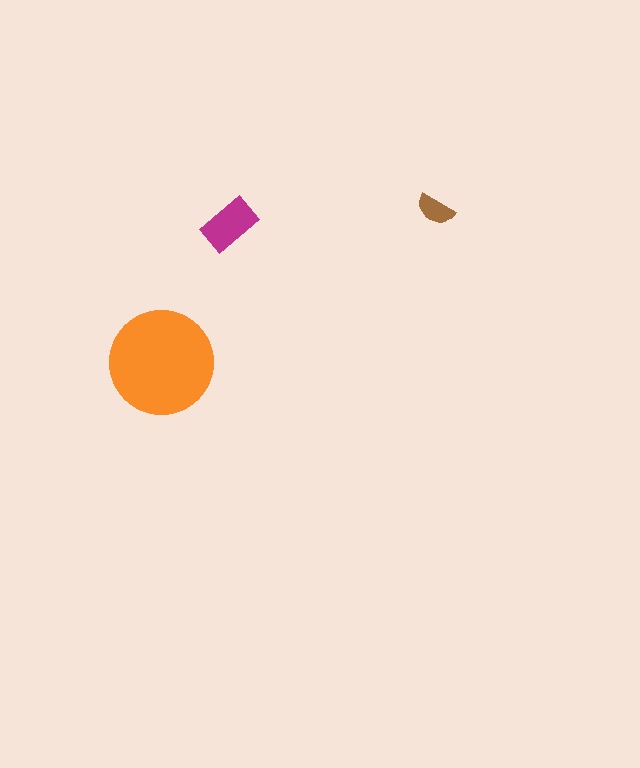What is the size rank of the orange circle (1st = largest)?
1st.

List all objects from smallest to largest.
The brown semicircle, the magenta rectangle, the orange circle.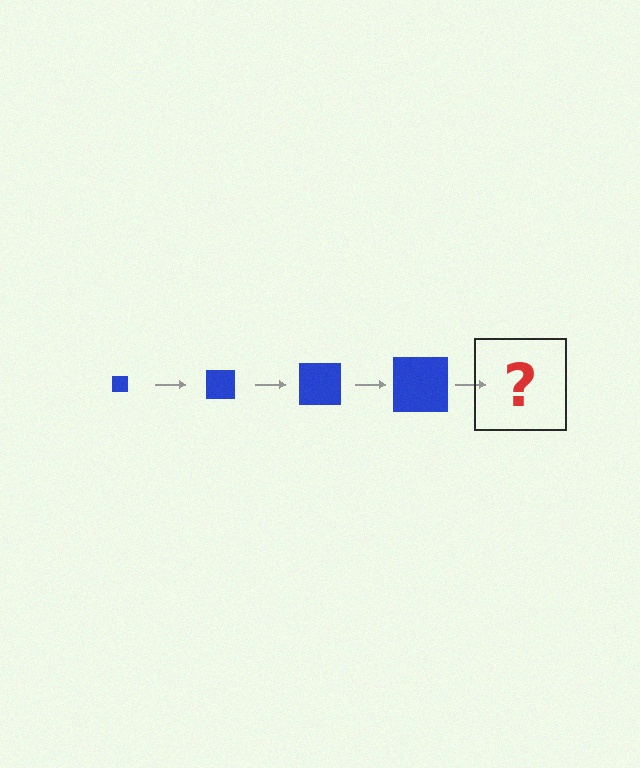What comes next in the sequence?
The next element should be a blue square, larger than the previous one.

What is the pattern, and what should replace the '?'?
The pattern is that the square gets progressively larger each step. The '?' should be a blue square, larger than the previous one.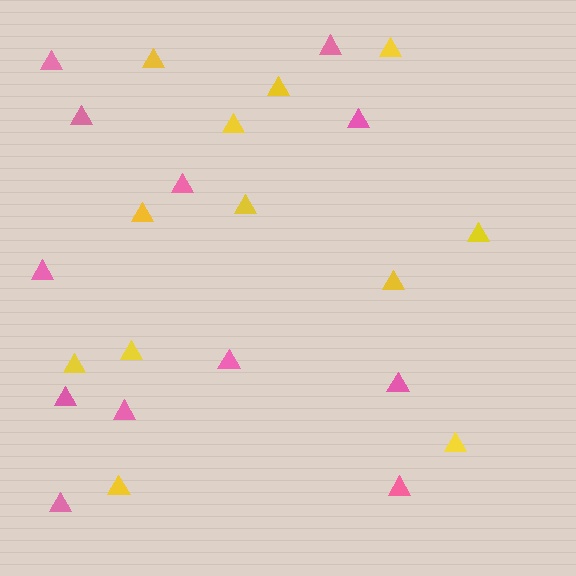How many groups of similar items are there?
There are 2 groups: one group of yellow triangles (12) and one group of pink triangles (12).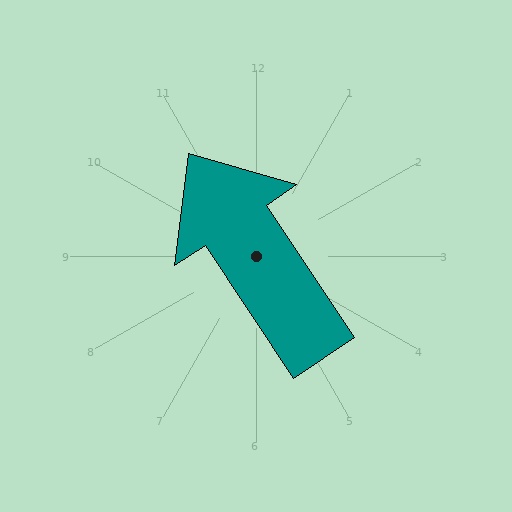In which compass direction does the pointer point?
Northwest.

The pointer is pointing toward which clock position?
Roughly 11 o'clock.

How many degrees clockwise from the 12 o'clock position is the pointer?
Approximately 326 degrees.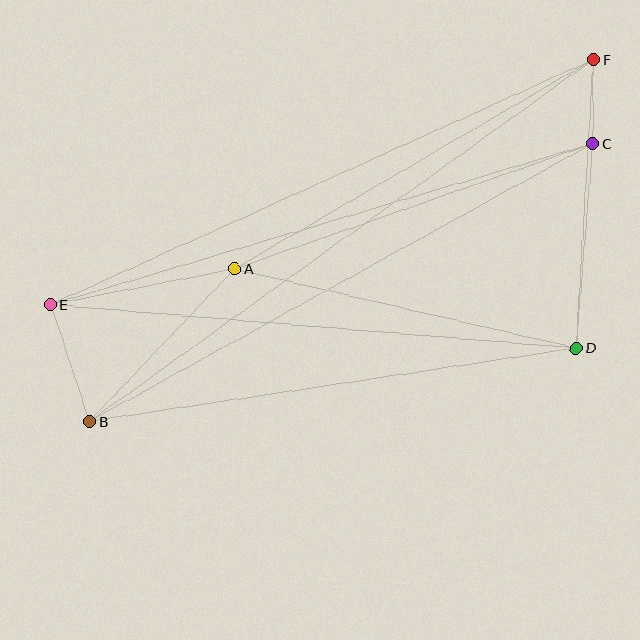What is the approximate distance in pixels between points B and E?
The distance between B and E is approximately 123 pixels.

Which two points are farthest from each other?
Points B and F are farthest from each other.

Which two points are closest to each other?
Points C and F are closest to each other.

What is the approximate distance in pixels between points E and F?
The distance between E and F is approximately 596 pixels.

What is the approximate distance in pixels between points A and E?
The distance between A and E is approximately 188 pixels.